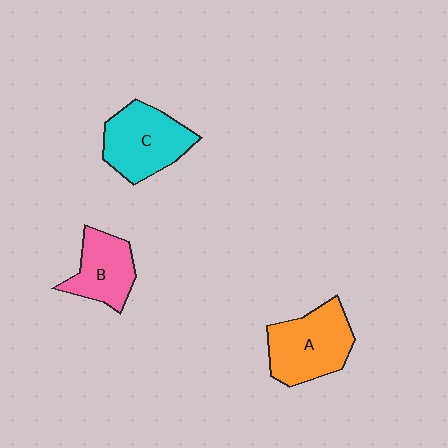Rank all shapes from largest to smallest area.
From largest to smallest: A (orange), C (cyan), B (pink).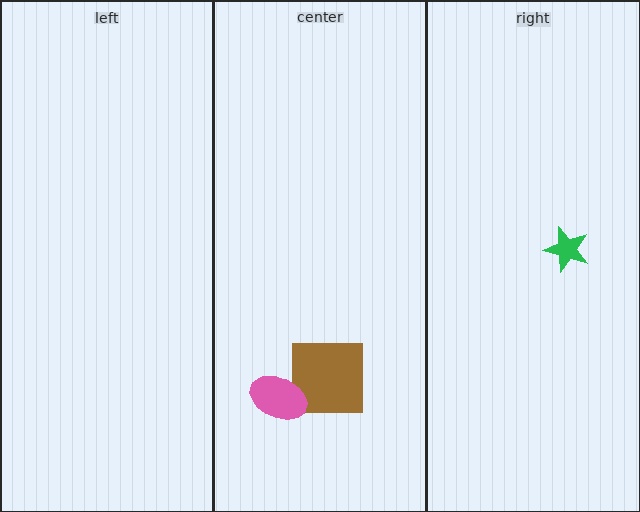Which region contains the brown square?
The center region.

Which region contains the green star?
The right region.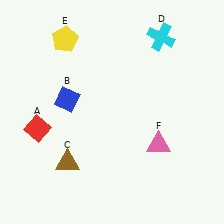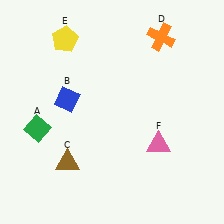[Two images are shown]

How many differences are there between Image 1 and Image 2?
There are 2 differences between the two images.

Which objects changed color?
A changed from red to green. D changed from cyan to orange.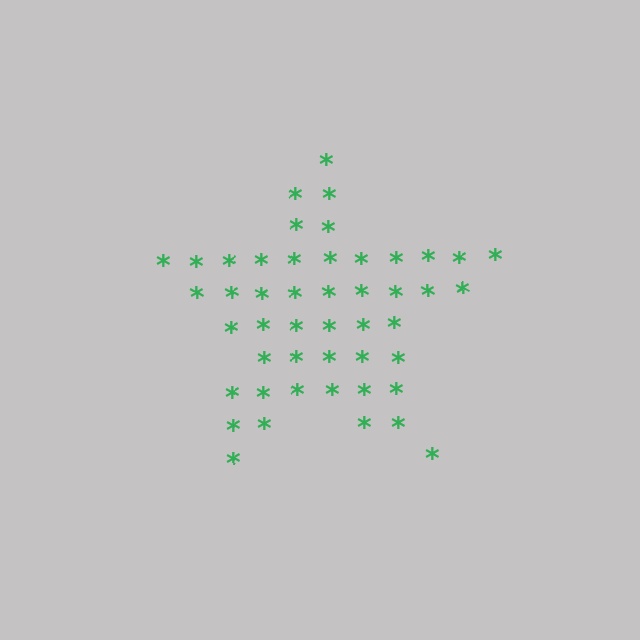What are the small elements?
The small elements are asterisks.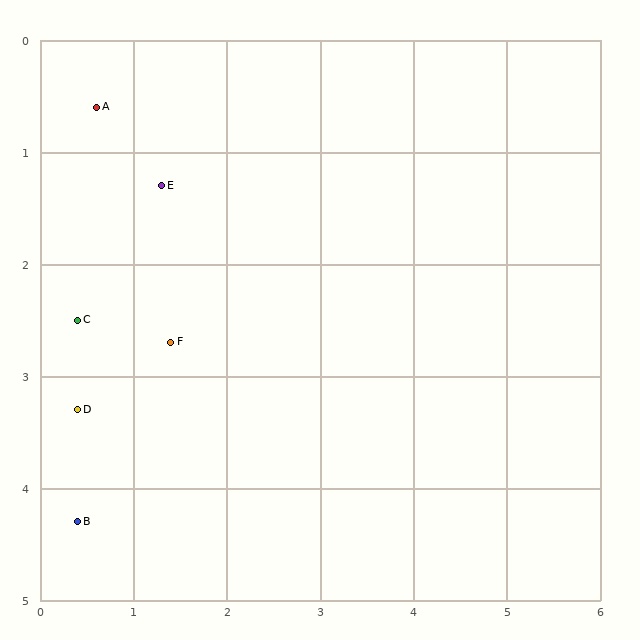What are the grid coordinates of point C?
Point C is at approximately (0.4, 2.5).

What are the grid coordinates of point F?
Point F is at approximately (1.4, 2.7).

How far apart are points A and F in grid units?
Points A and F are about 2.2 grid units apart.